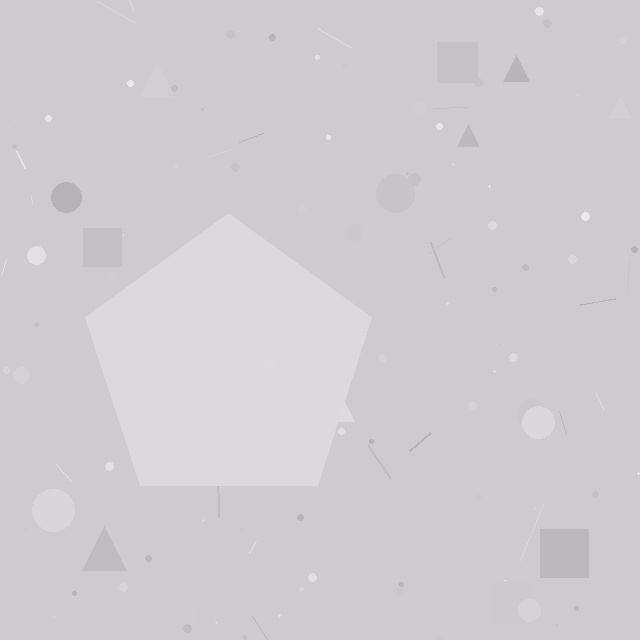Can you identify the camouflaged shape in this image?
The camouflaged shape is a pentagon.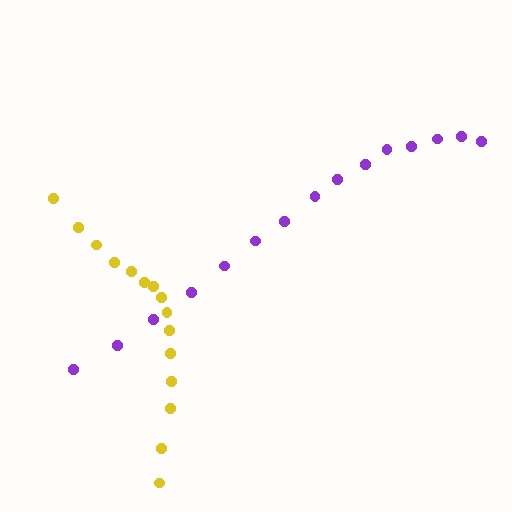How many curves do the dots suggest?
There are 2 distinct paths.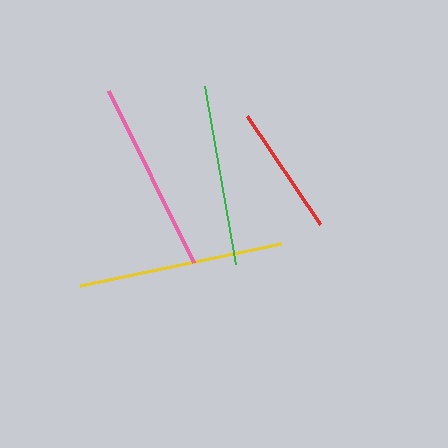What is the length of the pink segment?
The pink segment is approximately 192 pixels long.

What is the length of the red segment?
The red segment is approximately 130 pixels long.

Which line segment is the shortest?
The red line is the shortest at approximately 130 pixels.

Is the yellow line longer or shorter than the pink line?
The yellow line is longer than the pink line.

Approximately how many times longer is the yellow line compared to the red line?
The yellow line is approximately 1.6 times the length of the red line.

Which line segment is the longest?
The yellow line is the longest at approximately 205 pixels.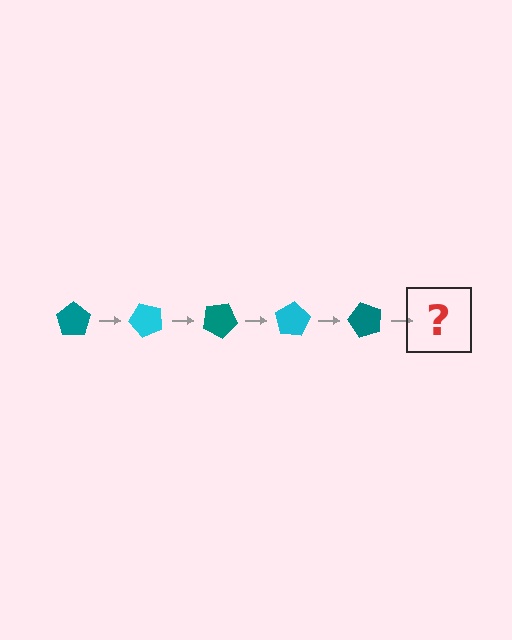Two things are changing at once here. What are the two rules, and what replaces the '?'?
The two rules are that it rotates 50 degrees each step and the color cycles through teal and cyan. The '?' should be a cyan pentagon, rotated 250 degrees from the start.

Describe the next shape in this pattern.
It should be a cyan pentagon, rotated 250 degrees from the start.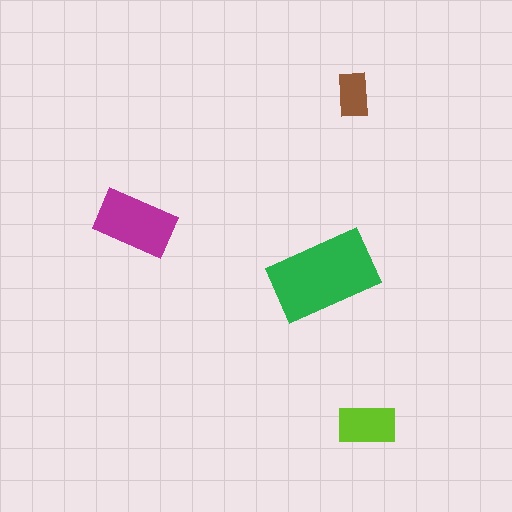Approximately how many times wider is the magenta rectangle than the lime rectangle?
About 1.5 times wider.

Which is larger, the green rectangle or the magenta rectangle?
The green one.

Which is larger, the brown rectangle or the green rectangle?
The green one.